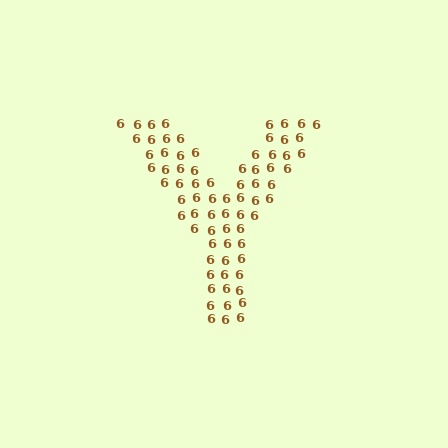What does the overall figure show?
The overall figure shows the letter Y.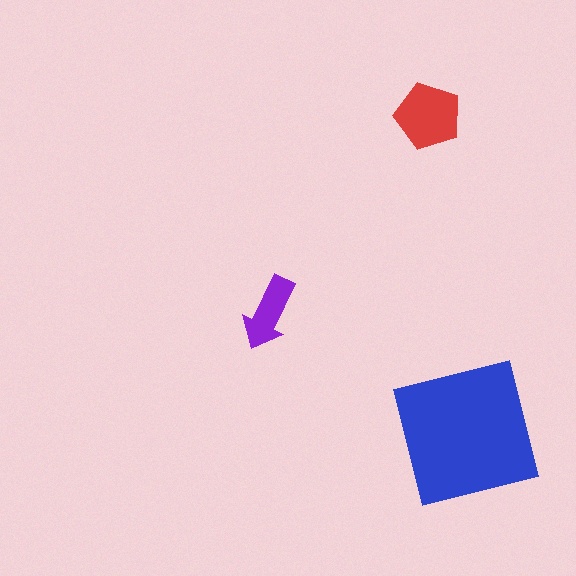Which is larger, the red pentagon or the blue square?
The blue square.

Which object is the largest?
The blue square.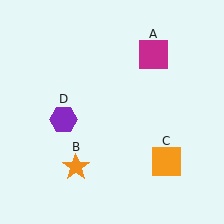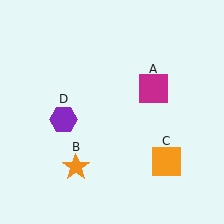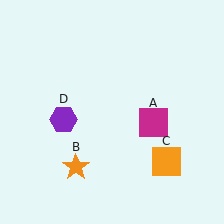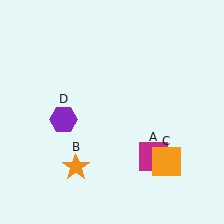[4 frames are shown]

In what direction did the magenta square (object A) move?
The magenta square (object A) moved down.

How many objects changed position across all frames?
1 object changed position: magenta square (object A).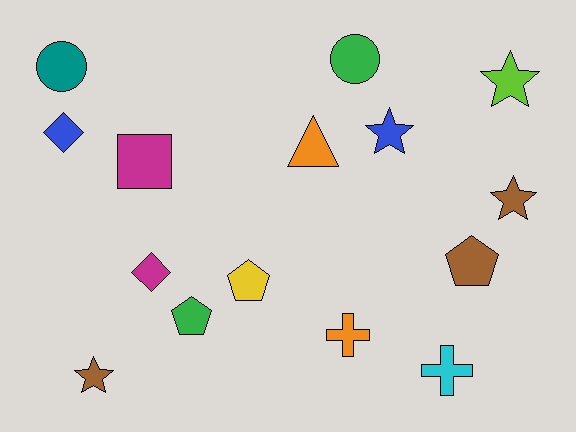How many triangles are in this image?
There is 1 triangle.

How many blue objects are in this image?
There are 2 blue objects.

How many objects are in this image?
There are 15 objects.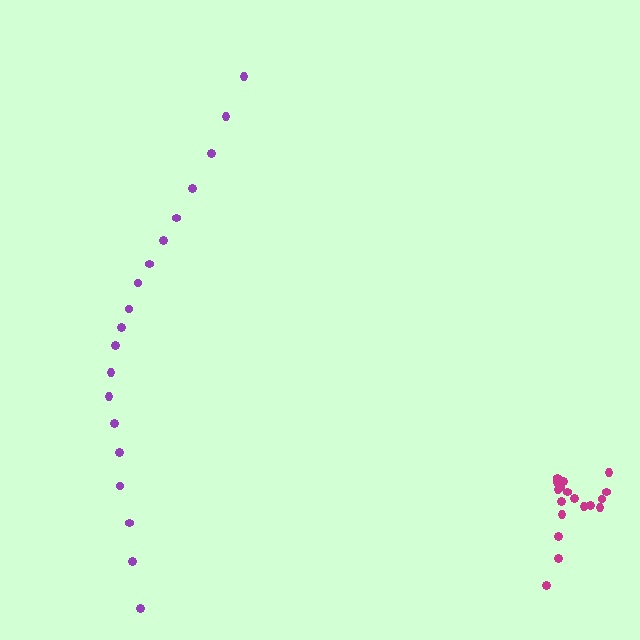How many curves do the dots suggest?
There are 2 distinct paths.